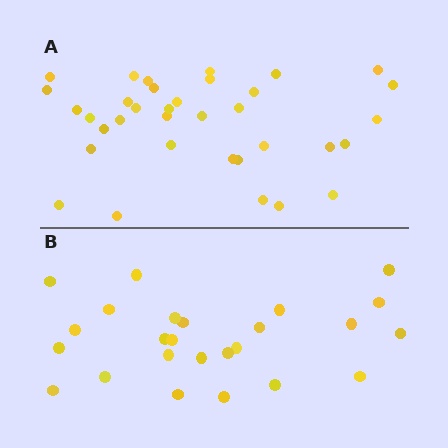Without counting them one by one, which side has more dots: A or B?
Region A (the top region) has more dots.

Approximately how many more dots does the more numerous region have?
Region A has roughly 10 or so more dots than region B.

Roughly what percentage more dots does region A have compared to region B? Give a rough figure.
About 40% more.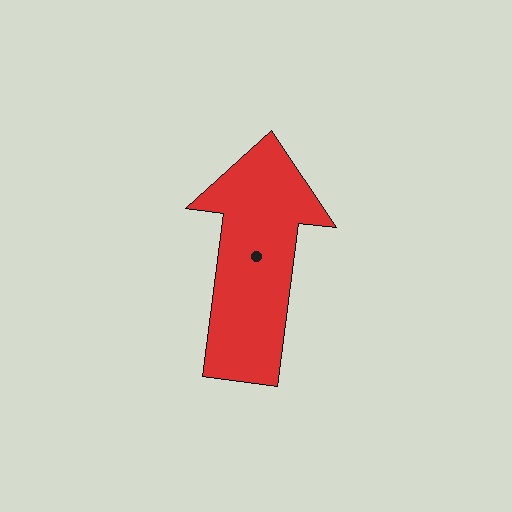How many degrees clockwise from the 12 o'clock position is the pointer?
Approximately 7 degrees.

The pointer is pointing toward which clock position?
Roughly 12 o'clock.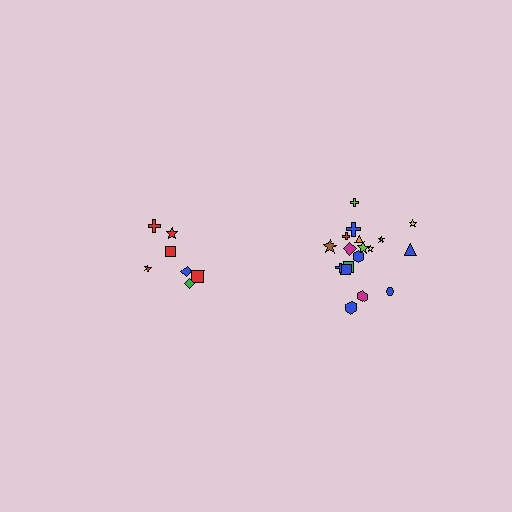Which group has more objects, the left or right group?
The right group.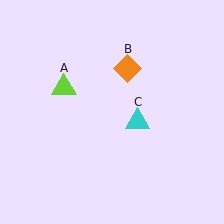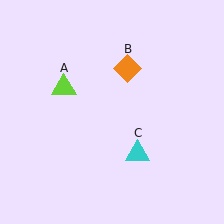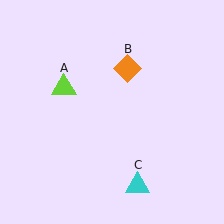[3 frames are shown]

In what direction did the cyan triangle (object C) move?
The cyan triangle (object C) moved down.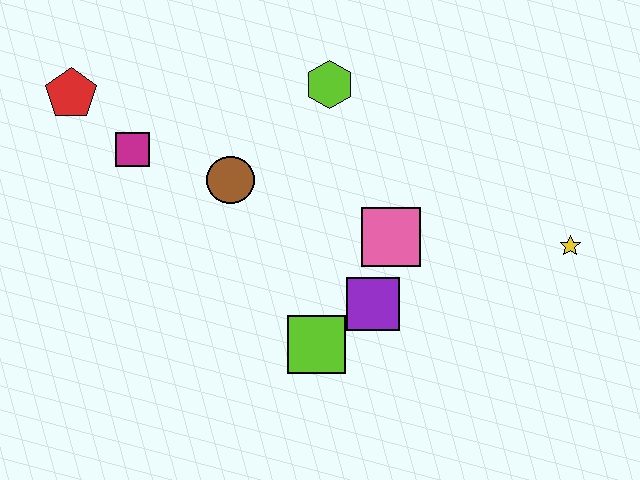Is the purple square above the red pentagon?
No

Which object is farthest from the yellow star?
The red pentagon is farthest from the yellow star.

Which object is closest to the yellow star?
The pink square is closest to the yellow star.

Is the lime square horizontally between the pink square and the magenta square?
Yes